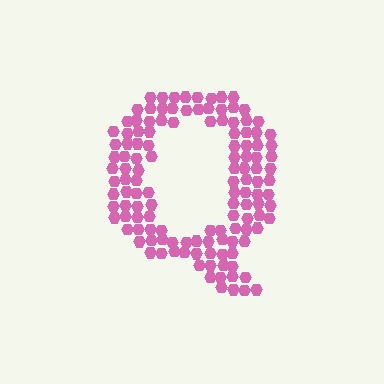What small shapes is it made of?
It is made of small hexagons.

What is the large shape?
The large shape is the letter Q.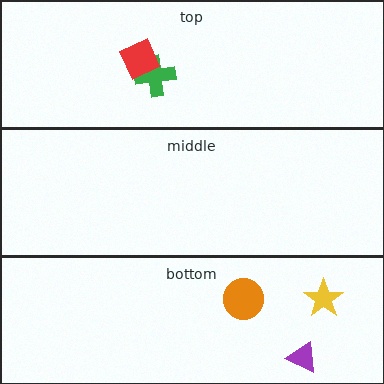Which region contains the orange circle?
The bottom region.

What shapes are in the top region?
The green cross, the red diamond.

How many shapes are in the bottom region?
3.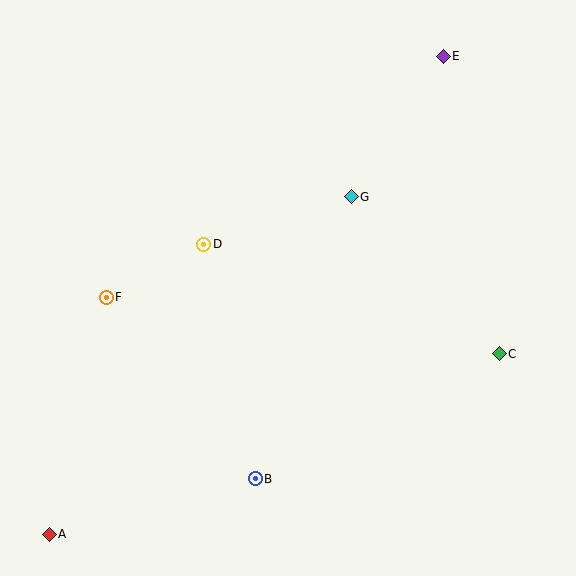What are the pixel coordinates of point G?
Point G is at (351, 197).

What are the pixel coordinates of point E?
Point E is at (443, 56).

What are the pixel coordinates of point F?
Point F is at (106, 297).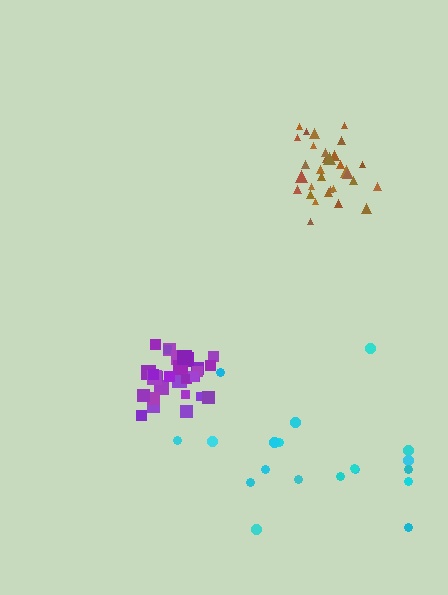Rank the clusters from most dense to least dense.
purple, brown, cyan.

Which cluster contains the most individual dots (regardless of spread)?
Brown (31).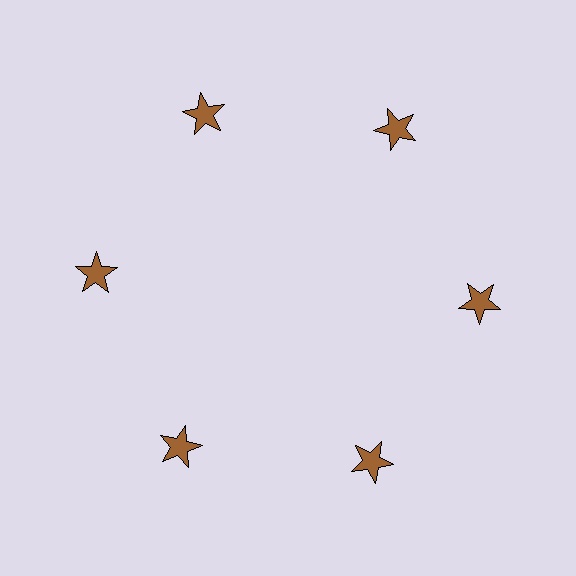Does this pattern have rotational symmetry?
Yes, this pattern has 6-fold rotational symmetry. It looks the same after rotating 60 degrees around the center.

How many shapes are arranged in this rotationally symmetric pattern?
There are 6 shapes, arranged in 6 groups of 1.